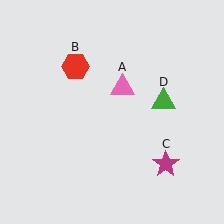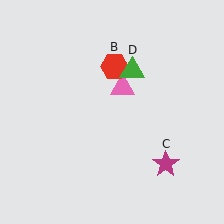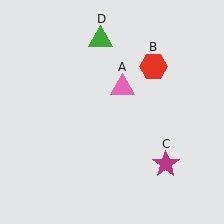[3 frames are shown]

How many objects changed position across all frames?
2 objects changed position: red hexagon (object B), green triangle (object D).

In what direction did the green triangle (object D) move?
The green triangle (object D) moved up and to the left.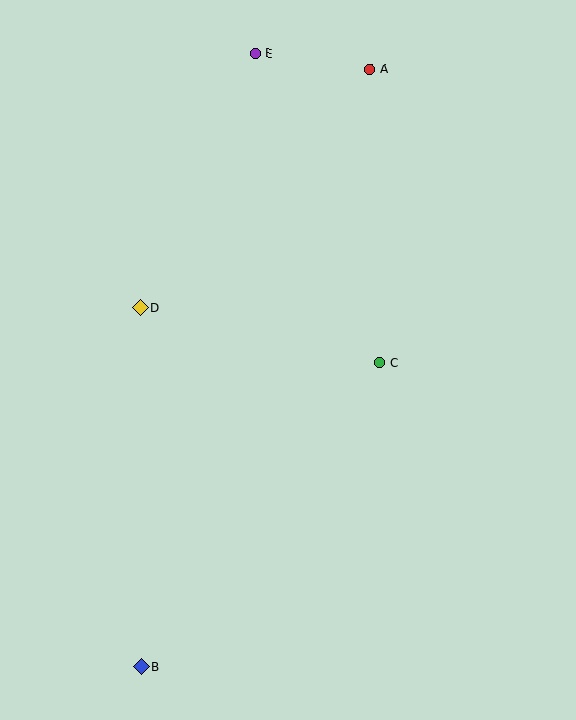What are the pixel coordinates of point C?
Point C is at (380, 363).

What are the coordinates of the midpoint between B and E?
The midpoint between B and E is at (198, 360).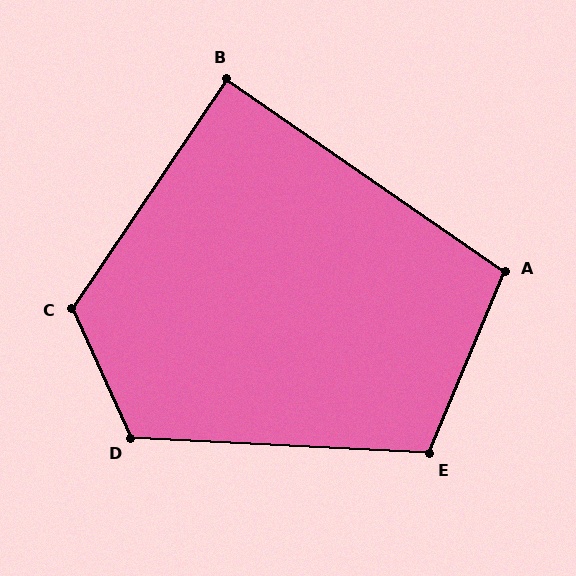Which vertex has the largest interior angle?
C, at approximately 121 degrees.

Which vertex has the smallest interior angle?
B, at approximately 89 degrees.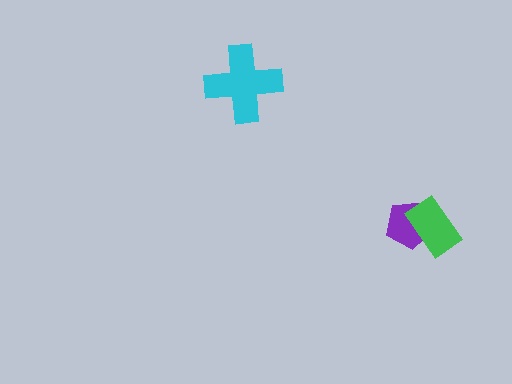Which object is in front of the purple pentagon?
The green rectangle is in front of the purple pentagon.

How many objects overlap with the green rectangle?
1 object overlaps with the green rectangle.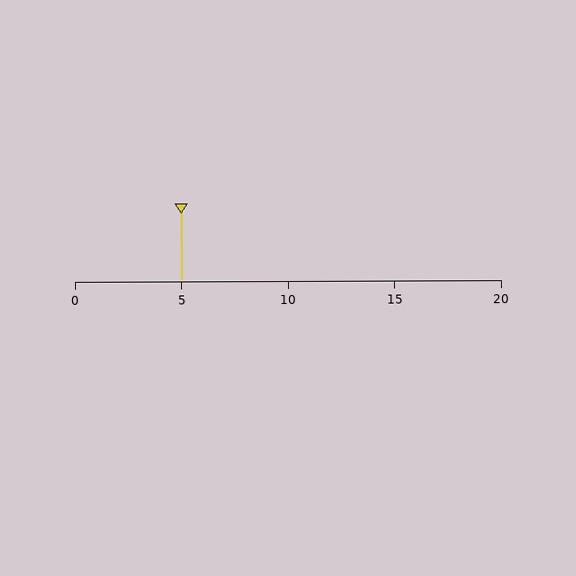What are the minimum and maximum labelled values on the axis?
The axis runs from 0 to 20.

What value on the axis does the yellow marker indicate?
The marker indicates approximately 5.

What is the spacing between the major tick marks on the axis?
The major ticks are spaced 5 apart.